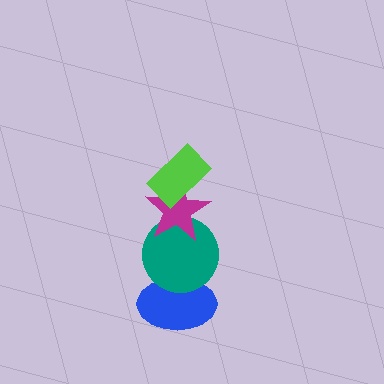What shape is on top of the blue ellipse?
The teal circle is on top of the blue ellipse.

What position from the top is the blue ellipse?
The blue ellipse is 4th from the top.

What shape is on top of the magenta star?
The lime rectangle is on top of the magenta star.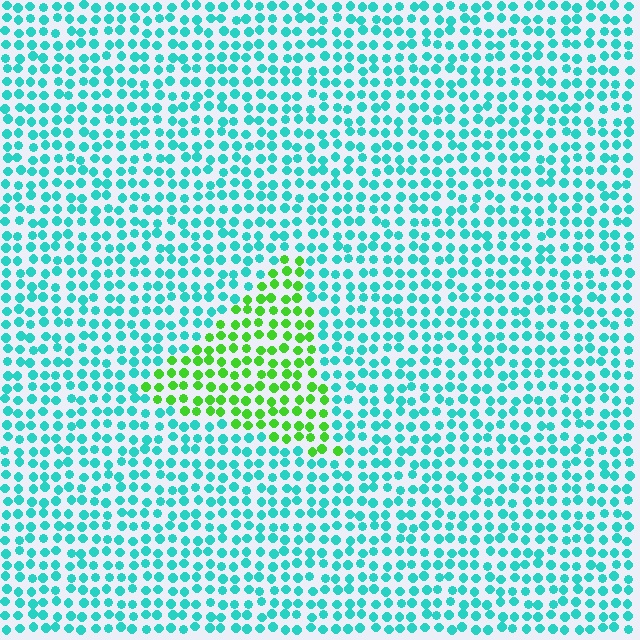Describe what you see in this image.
The image is filled with small cyan elements in a uniform arrangement. A triangle-shaped region is visible where the elements are tinted to a slightly different hue, forming a subtle color boundary.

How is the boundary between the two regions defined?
The boundary is defined purely by a slight shift in hue (about 63 degrees). Spacing, size, and orientation are identical on both sides.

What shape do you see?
I see a triangle.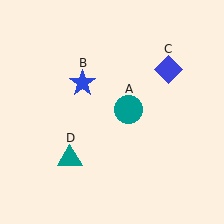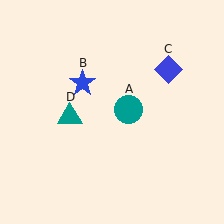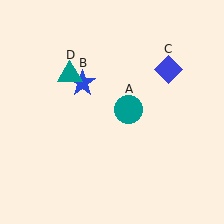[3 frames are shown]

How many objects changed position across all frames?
1 object changed position: teal triangle (object D).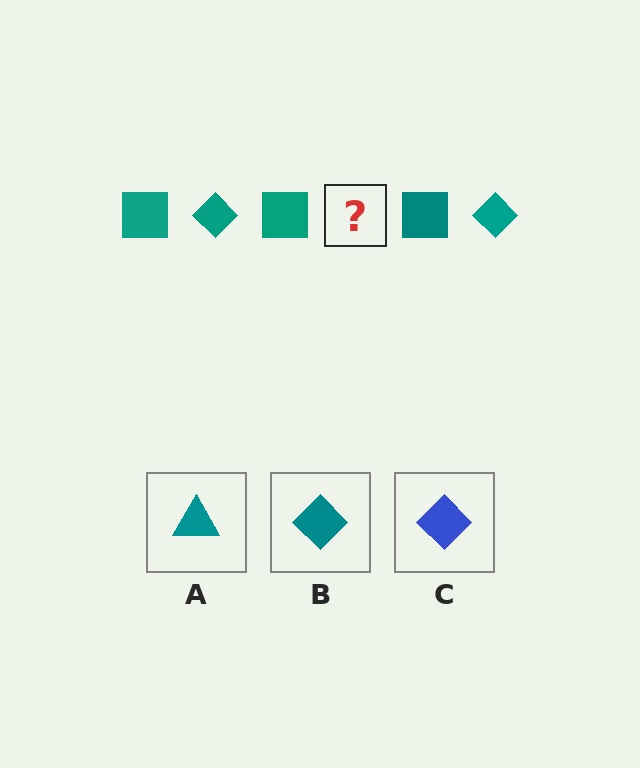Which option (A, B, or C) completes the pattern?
B.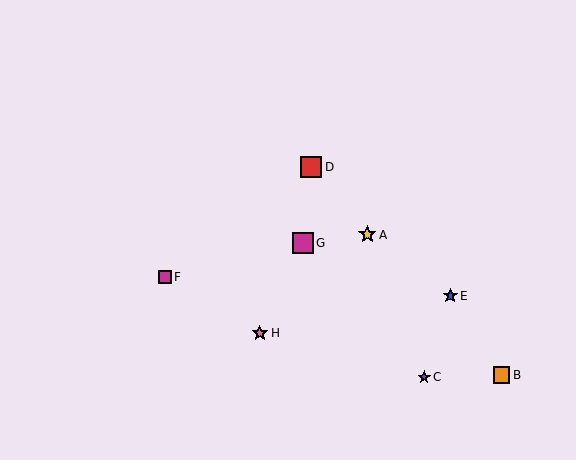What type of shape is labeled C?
Shape C is a purple star.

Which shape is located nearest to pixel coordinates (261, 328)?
The pink star (labeled H) at (260, 333) is nearest to that location.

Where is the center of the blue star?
The center of the blue star is at (450, 296).